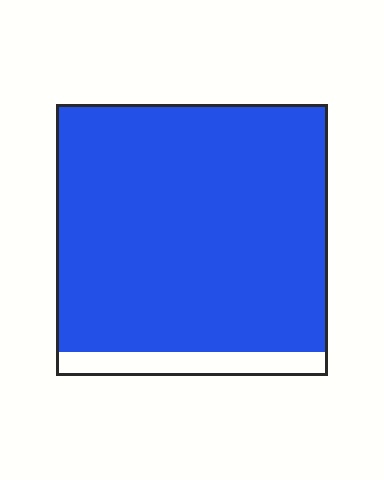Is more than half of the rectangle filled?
Yes.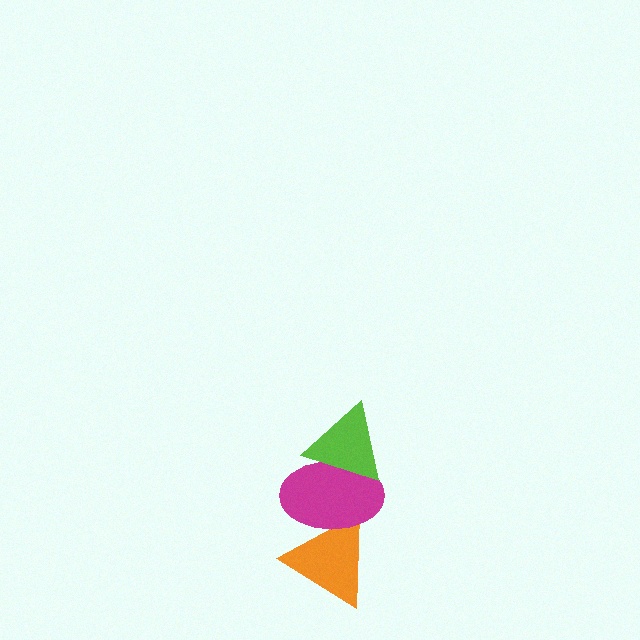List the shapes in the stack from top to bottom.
From top to bottom: the lime triangle, the magenta ellipse, the orange triangle.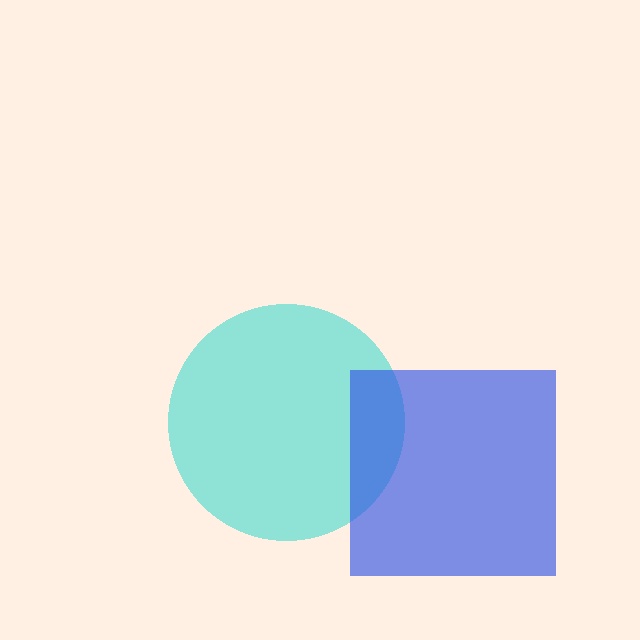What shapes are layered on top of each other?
The layered shapes are: a cyan circle, a blue square.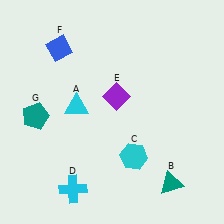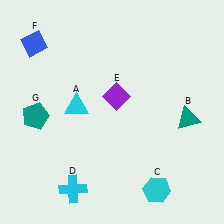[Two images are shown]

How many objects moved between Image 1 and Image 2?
3 objects moved between the two images.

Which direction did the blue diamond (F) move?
The blue diamond (F) moved left.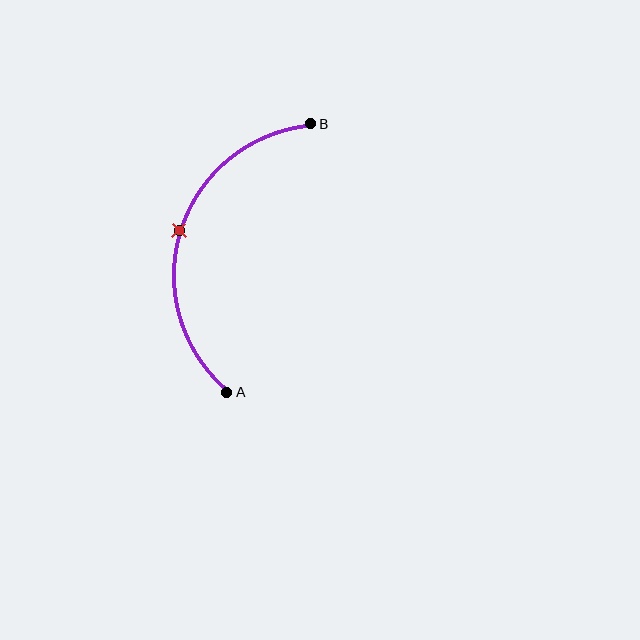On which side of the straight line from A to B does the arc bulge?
The arc bulges to the left of the straight line connecting A and B.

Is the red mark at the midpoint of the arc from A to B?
Yes. The red mark lies on the arc at equal arc-length from both A and B — it is the arc midpoint.